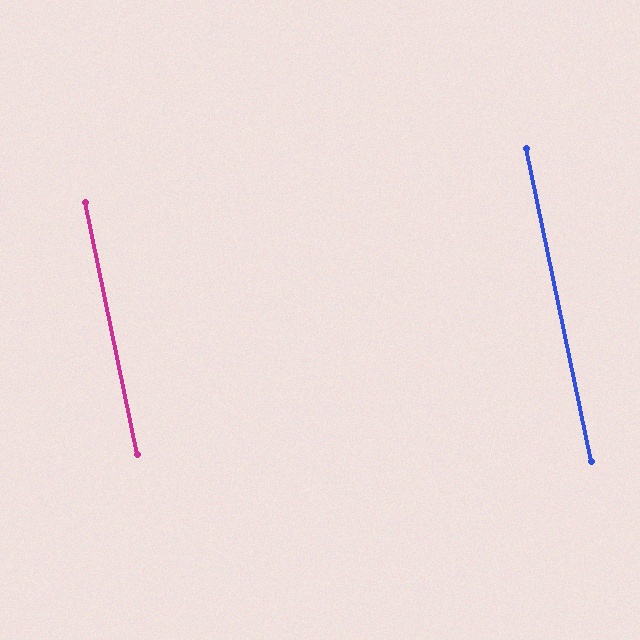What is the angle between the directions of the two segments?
Approximately 0 degrees.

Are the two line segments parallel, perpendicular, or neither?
Parallel — their directions differ by only 0.1°.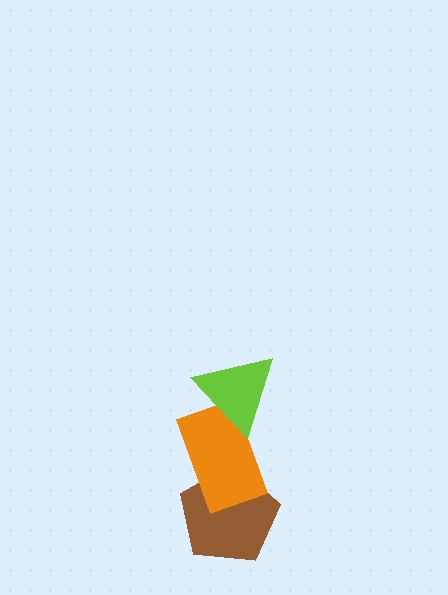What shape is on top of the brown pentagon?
The orange rectangle is on top of the brown pentagon.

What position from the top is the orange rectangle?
The orange rectangle is 2nd from the top.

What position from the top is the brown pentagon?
The brown pentagon is 3rd from the top.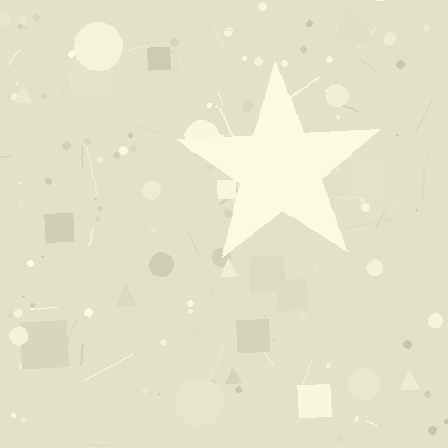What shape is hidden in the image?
A star is hidden in the image.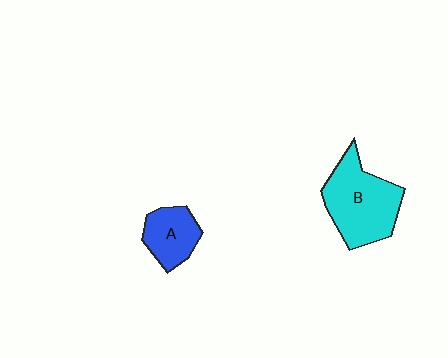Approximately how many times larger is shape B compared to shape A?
Approximately 1.9 times.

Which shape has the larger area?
Shape B (cyan).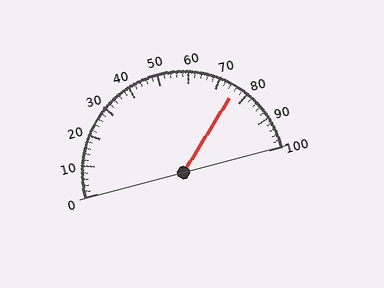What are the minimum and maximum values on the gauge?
The gauge ranges from 0 to 100.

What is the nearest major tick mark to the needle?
The nearest major tick mark is 80.